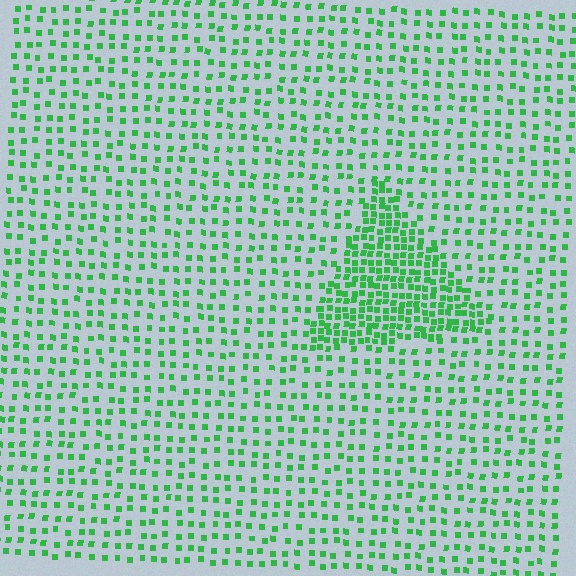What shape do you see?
I see a triangle.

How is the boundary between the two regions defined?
The boundary is defined by a change in element density (approximately 2.3x ratio). All elements are the same color, size, and shape.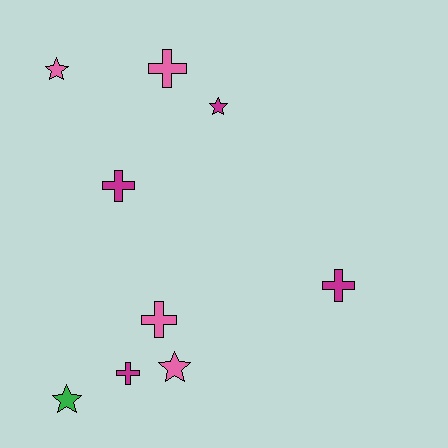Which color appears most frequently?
Magenta, with 4 objects.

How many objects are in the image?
There are 9 objects.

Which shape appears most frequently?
Cross, with 5 objects.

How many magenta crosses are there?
There are 3 magenta crosses.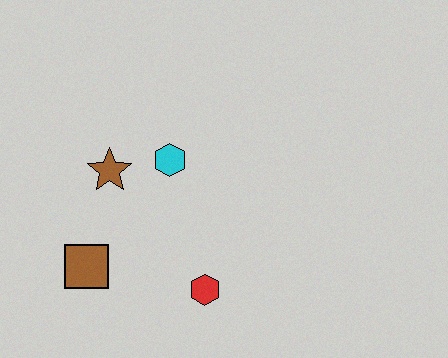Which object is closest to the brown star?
The cyan hexagon is closest to the brown star.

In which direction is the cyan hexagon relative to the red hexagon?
The cyan hexagon is above the red hexagon.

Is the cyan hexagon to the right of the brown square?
Yes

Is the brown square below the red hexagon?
No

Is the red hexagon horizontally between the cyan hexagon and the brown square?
No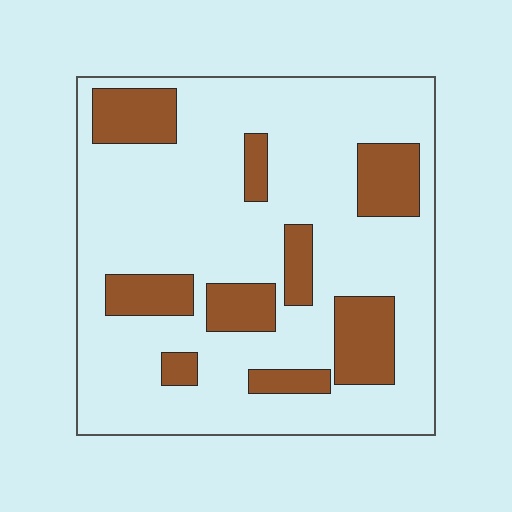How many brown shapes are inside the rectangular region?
9.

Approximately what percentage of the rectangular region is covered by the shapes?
Approximately 25%.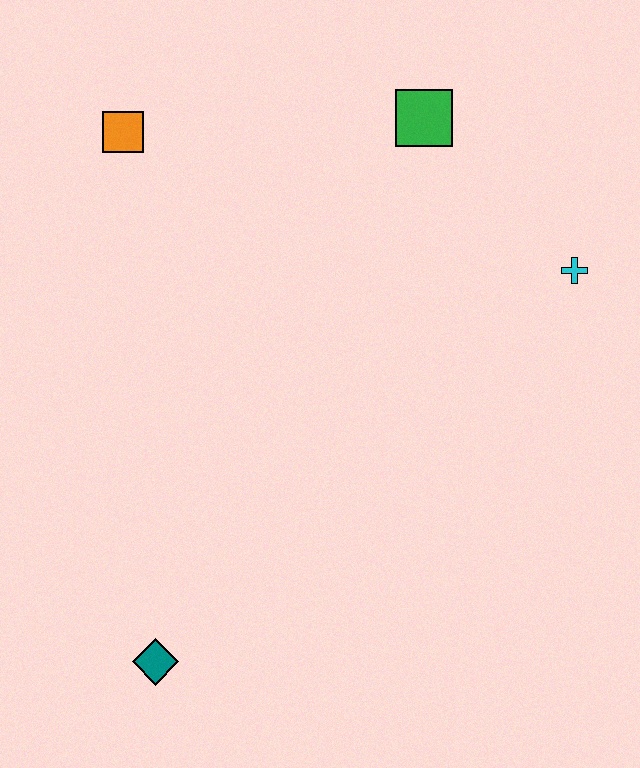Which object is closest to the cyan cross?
The green square is closest to the cyan cross.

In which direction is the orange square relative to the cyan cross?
The orange square is to the left of the cyan cross.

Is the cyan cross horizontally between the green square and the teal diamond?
No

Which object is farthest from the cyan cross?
The teal diamond is farthest from the cyan cross.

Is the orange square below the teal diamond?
No